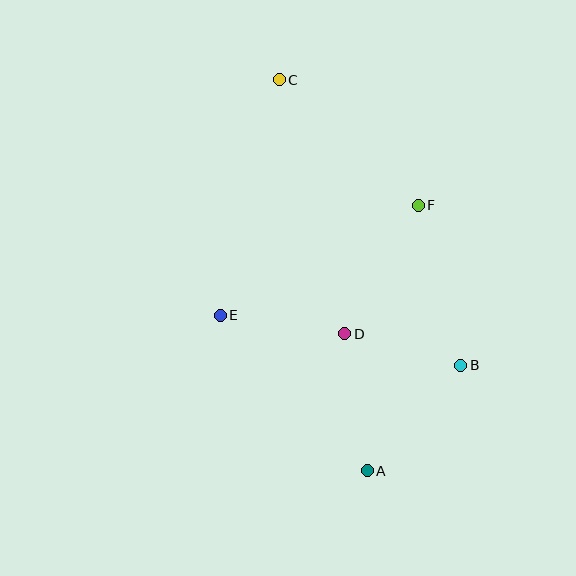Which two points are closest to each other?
Points B and D are closest to each other.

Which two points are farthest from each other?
Points A and C are farthest from each other.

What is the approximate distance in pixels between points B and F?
The distance between B and F is approximately 165 pixels.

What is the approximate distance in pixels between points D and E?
The distance between D and E is approximately 126 pixels.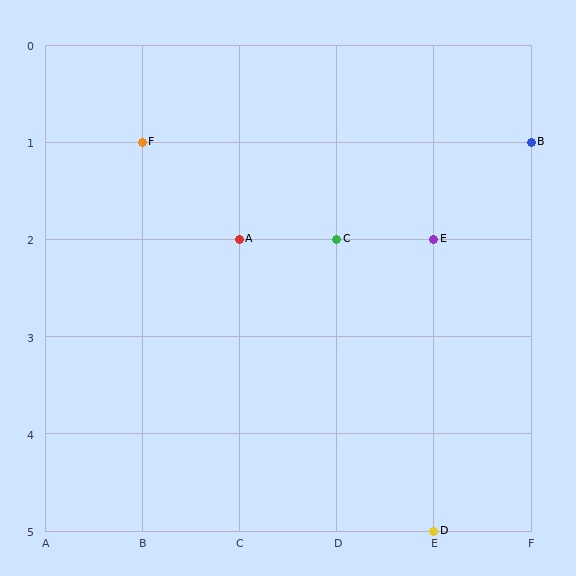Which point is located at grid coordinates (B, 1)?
Point F is at (B, 1).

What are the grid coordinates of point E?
Point E is at grid coordinates (E, 2).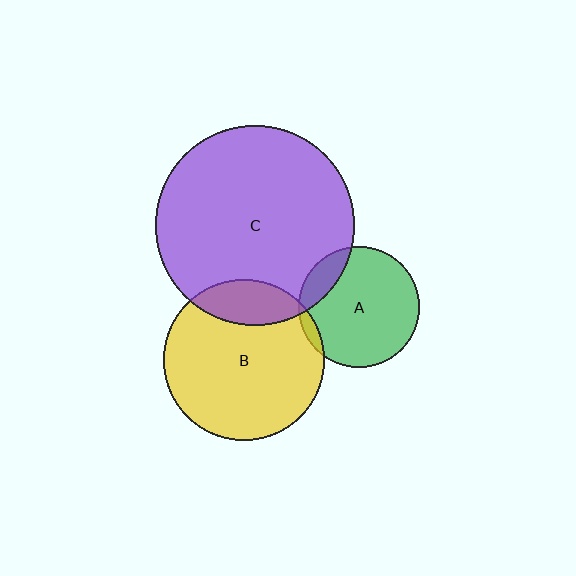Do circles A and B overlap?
Yes.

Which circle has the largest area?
Circle C (purple).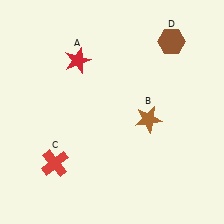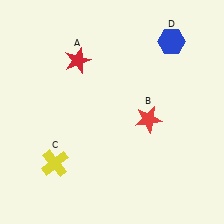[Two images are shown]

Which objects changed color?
B changed from brown to red. C changed from red to yellow. D changed from brown to blue.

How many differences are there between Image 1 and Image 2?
There are 3 differences between the two images.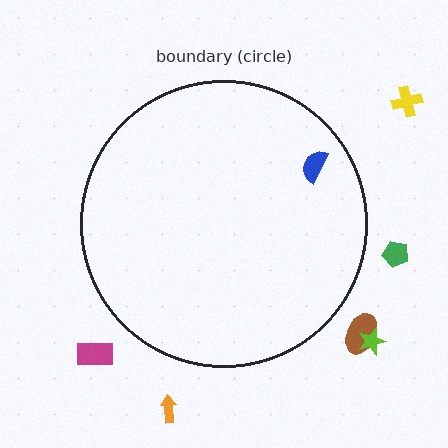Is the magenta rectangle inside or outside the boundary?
Outside.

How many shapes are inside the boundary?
1 inside, 6 outside.